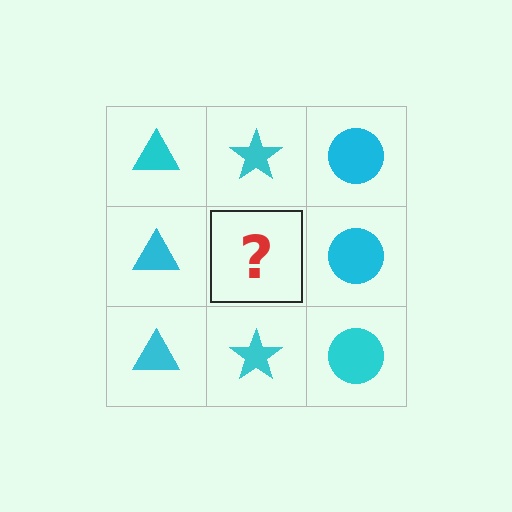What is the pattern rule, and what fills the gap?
The rule is that each column has a consistent shape. The gap should be filled with a cyan star.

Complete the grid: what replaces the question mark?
The question mark should be replaced with a cyan star.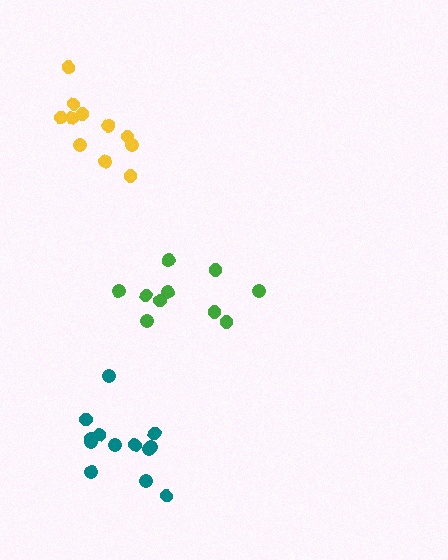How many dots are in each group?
Group 1: 10 dots, Group 2: 11 dots, Group 3: 13 dots (34 total).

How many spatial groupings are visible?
There are 3 spatial groupings.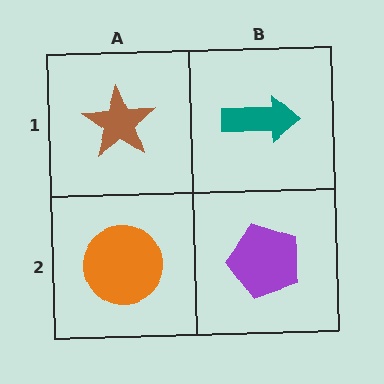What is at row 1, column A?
A brown star.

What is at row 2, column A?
An orange circle.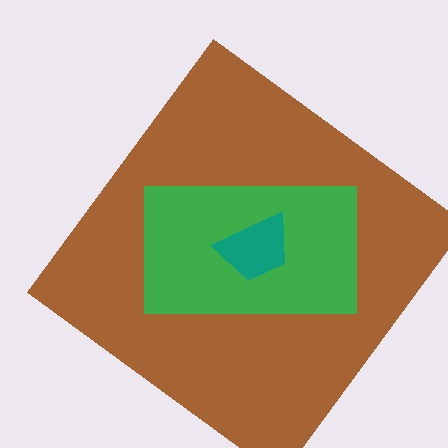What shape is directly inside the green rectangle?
The teal trapezoid.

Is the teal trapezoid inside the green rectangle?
Yes.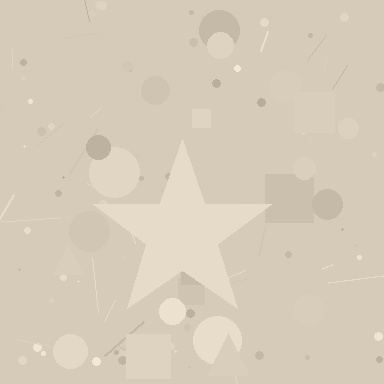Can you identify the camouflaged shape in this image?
The camouflaged shape is a star.